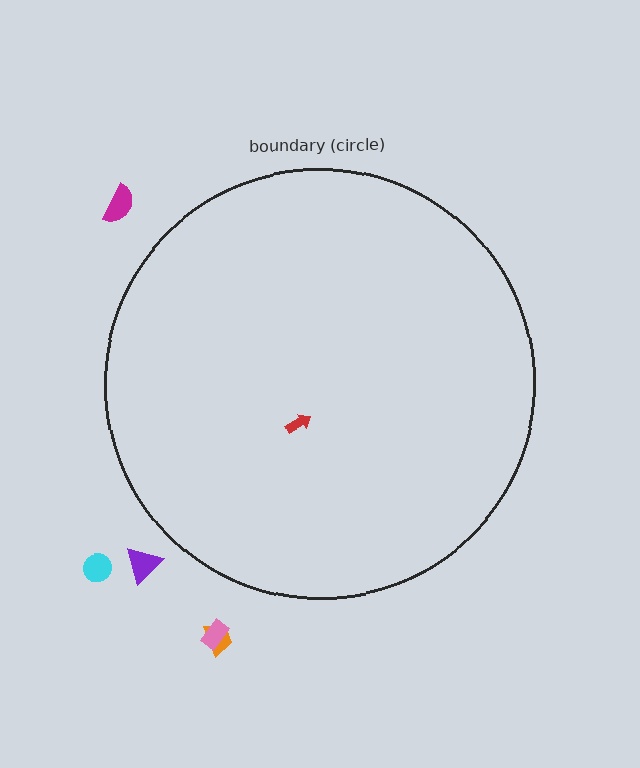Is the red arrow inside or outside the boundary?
Inside.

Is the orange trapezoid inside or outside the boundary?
Outside.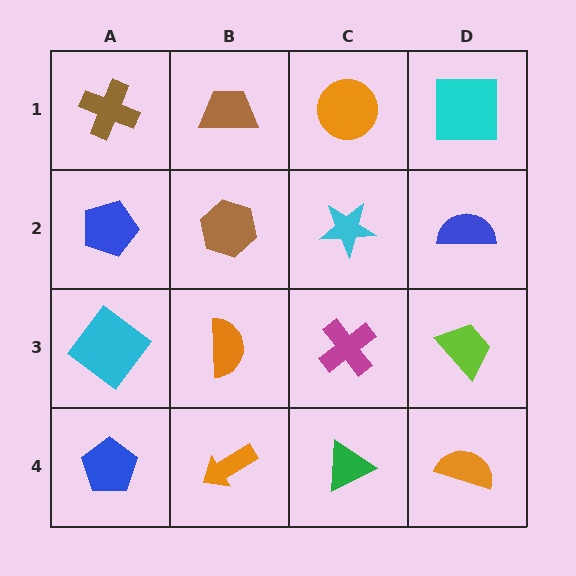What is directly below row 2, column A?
A cyan diamond.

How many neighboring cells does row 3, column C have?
4.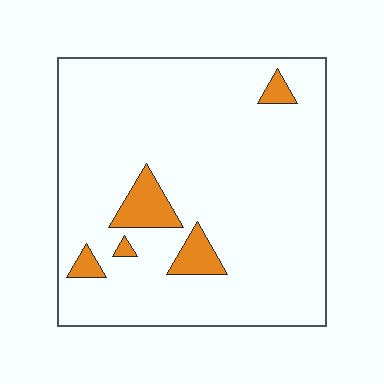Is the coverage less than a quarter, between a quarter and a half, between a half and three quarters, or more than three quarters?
Less than a quarter.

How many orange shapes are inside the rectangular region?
5.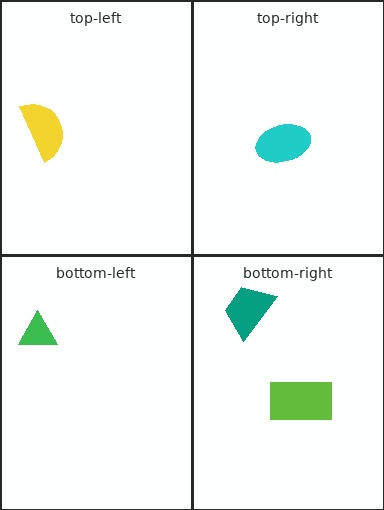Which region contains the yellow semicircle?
The top-left region.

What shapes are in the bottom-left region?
The green triangle.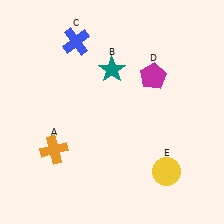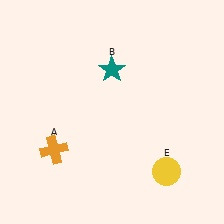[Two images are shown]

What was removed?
The magenta pentagon (D), the blue cross (C) were removed in Image 2.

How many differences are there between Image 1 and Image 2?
There are 2 differences between the two images.